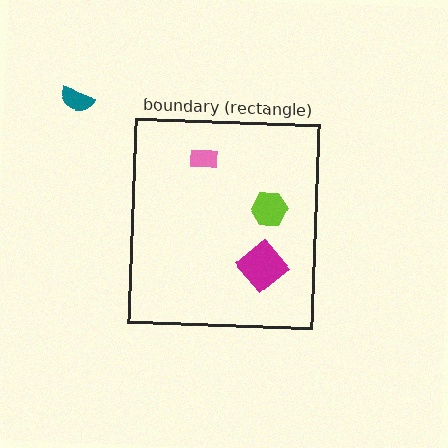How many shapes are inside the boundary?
3 inside, 1 outside.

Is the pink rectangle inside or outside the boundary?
Inside.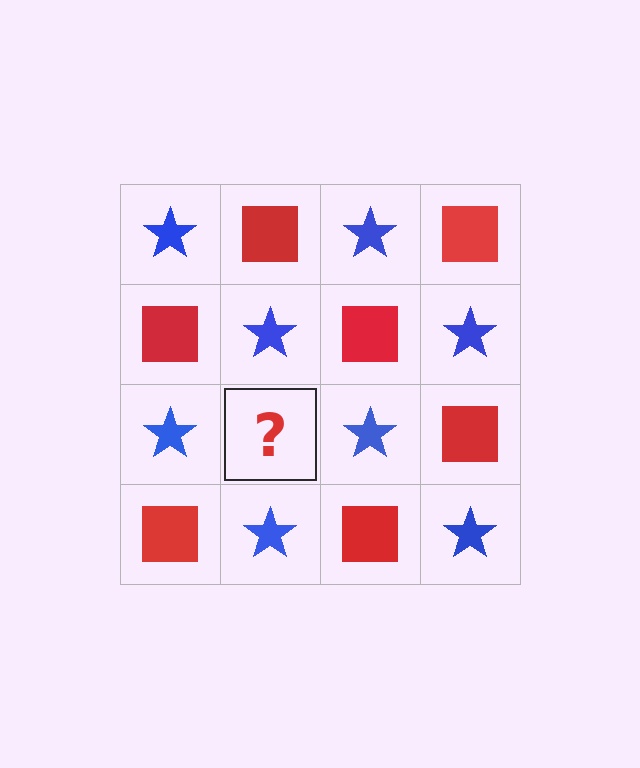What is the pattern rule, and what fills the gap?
The rule is that it alternates blue star and red square in a checkerboard pattern. The gap should be filled with a red square.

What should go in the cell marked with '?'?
The missing cell should contain a red square.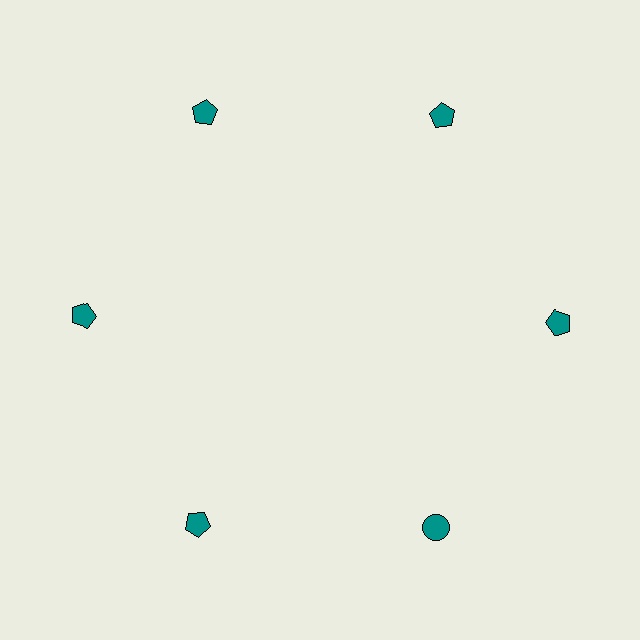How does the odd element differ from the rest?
It has a different shape: circle instead of pentagon.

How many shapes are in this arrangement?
There are 6 shapes arranged in a ring pattern.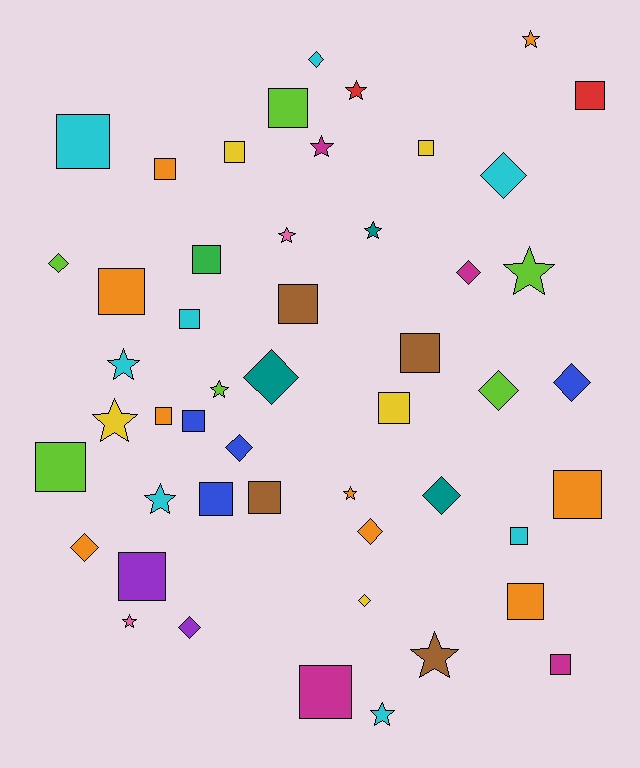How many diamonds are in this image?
There are 13 diamonds.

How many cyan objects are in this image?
There are 8 cyan objects.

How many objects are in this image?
There are 50 objects.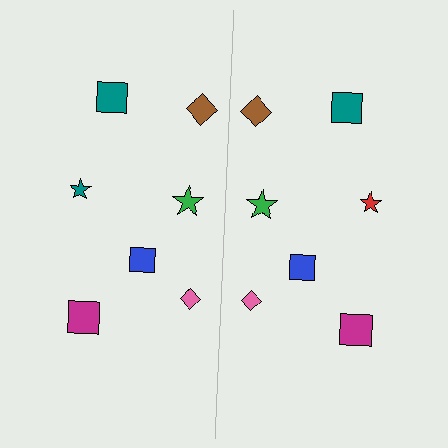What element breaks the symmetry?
The red star on the right side breaks the symmetry — its mirror counterpart is teal.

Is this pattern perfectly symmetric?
No, the pattern is not perfectly symmetric. The red star on the right side breaks the symmetry — its mirror counterpart is teal.